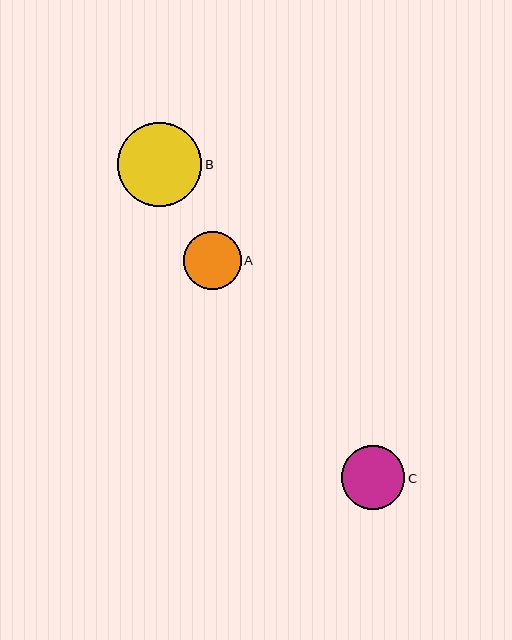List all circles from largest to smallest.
From largest to smallest: B, C, A.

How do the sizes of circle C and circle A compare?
Circle C and circle A are approximately the same size.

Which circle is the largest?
Circle B is the largest with a size of approximately 84 pixels.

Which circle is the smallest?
Circle A is the smallest with a size of approximately 58 pixels.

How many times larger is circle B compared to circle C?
Circle B is approximately 1.3 times the size of circle C.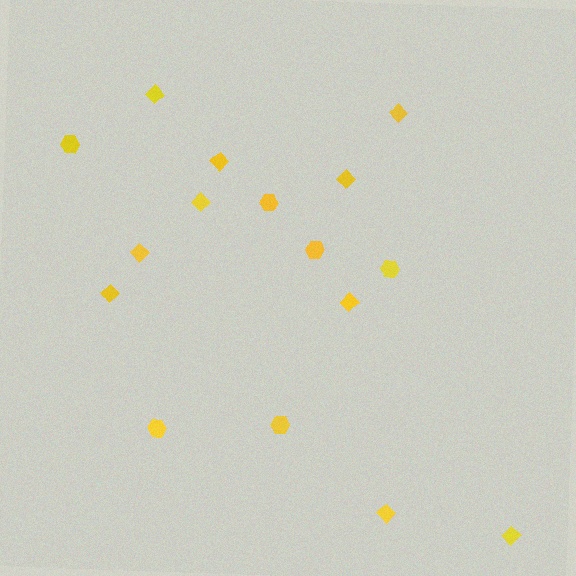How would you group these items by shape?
There are 2 groups: one group of hexagons (6) and one group of diamonds (10).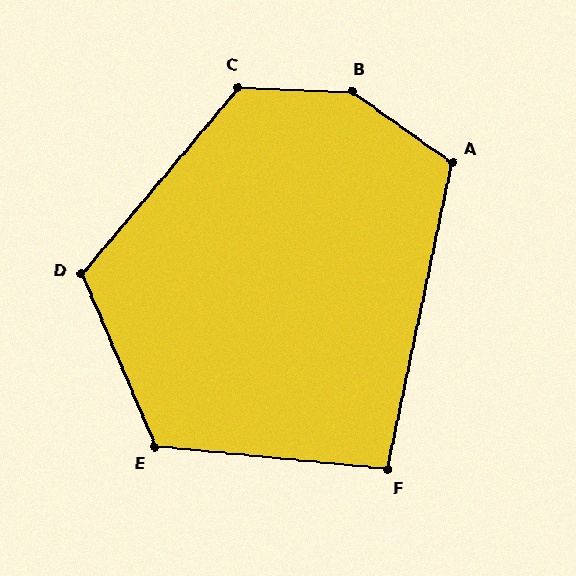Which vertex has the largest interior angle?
B, at approximately 147 degrees.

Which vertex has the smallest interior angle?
F, at approximately 96 degrees.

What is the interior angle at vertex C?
Approximately 128 degrees (obtuse).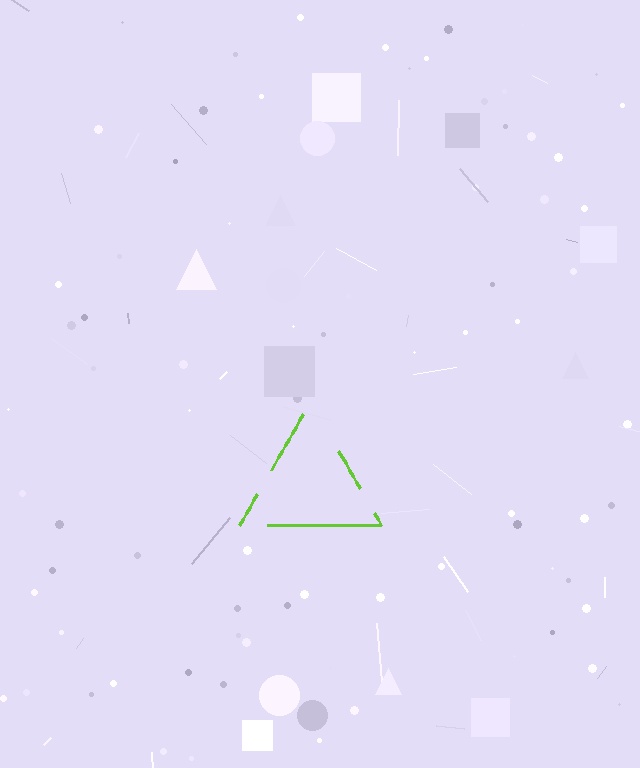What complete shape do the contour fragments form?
The contour fragments form a triangle.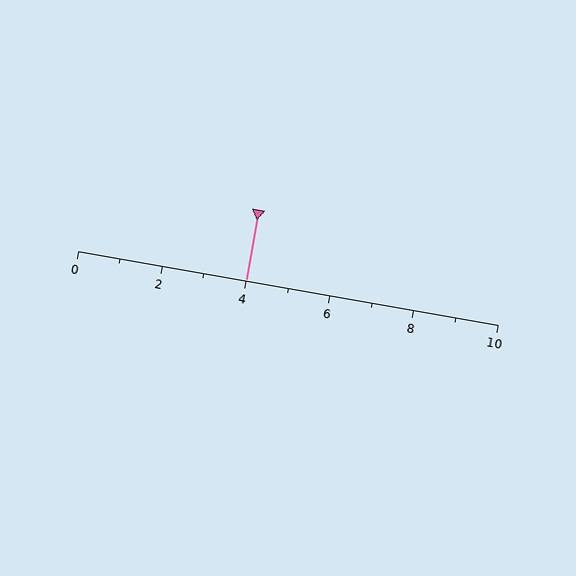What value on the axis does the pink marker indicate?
The marker indicates approximately 4.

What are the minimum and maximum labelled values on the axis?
The axis runs from 0 to 10.